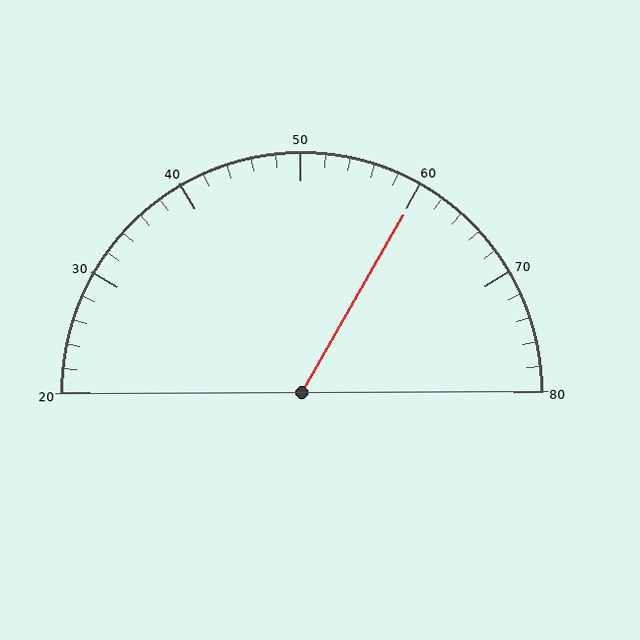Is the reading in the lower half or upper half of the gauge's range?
The reading is in the upper half of the range (20 to 80).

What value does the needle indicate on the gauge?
The needle indicates approximately 60.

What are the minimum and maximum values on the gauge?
The gauge ranges from 20 to 80.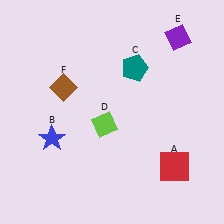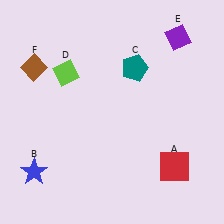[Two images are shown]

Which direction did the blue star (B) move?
The blue star (B) moved down.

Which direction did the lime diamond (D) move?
The lime diamond (D) moved up.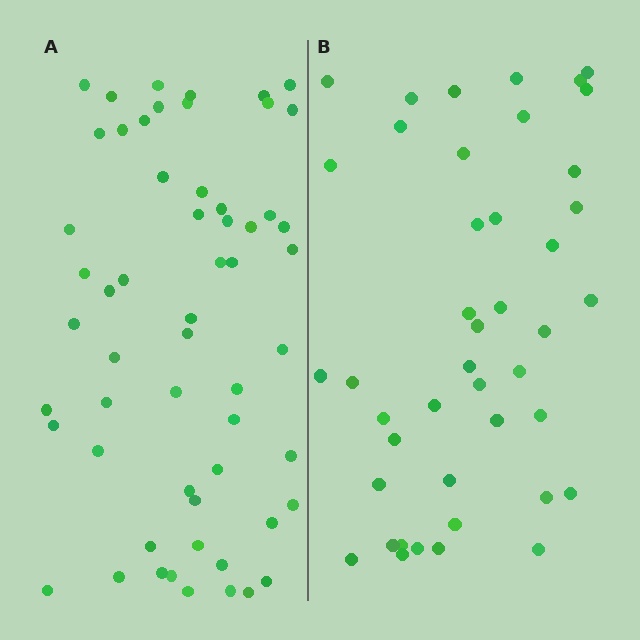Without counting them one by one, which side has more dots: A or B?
Region A (the left region) has more dots.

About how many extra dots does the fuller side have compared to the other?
Region A has approximately 15 more dots than region B.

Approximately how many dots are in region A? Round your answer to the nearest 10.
About 60 dots. (The exact count is 57, which rounds to 60.)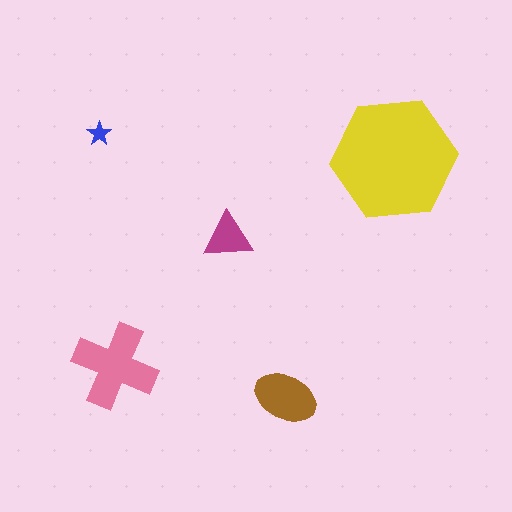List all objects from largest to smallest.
The yellow hexagon, the pink cross, the brown ellipse, the magenta triangle, the blue star.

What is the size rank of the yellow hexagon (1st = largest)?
1st.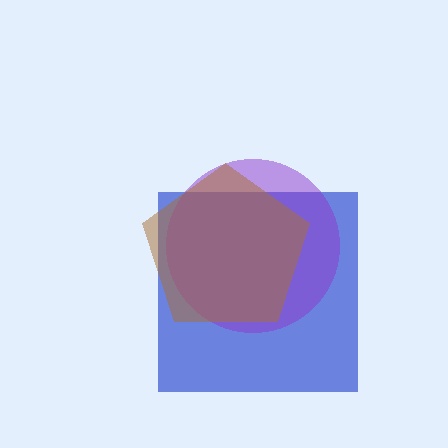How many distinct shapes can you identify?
There are 3 distinct shapes: a blue square, a purple circle, a brown pentagon.